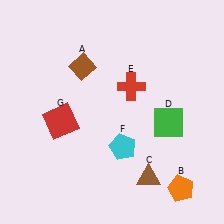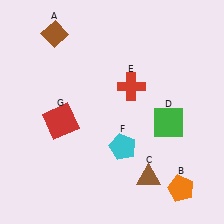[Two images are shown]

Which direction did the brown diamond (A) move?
The brown diamond (A) moved up.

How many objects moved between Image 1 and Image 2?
1 object moved between the two images.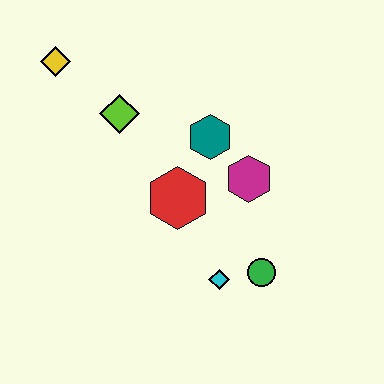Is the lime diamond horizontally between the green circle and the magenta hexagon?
No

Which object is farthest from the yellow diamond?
The green circle is farthest from the yellow diamond.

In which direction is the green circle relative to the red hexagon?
The green circle is to the right of the red hexagon.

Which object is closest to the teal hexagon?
The magenta hexagon is closest to the teal hexagon.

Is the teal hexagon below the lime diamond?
Yes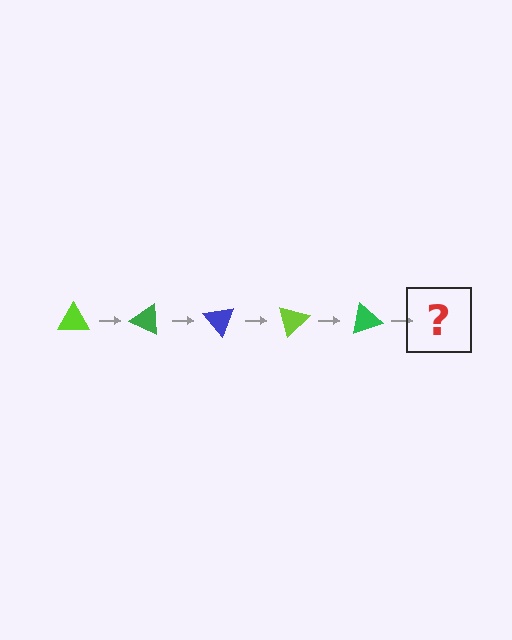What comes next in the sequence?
The next element should be a blue triangle, rotated 125 degrees from the start.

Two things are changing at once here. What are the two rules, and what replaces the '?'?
The two rules are that it rotates 25 degrees each step and the color cycles through lime, green, and blue. The '?' should be a blue triangle, rotated 125 degrees from the start.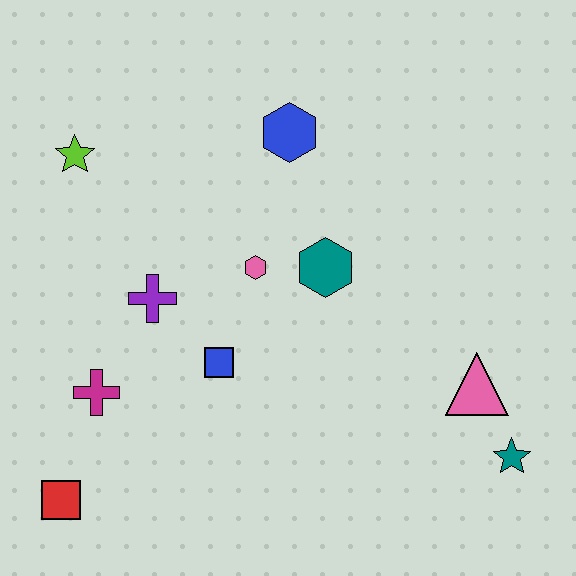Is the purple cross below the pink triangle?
No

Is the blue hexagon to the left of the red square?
No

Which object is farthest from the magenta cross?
The teal star is farthest from the magenta cross.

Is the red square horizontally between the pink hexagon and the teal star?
No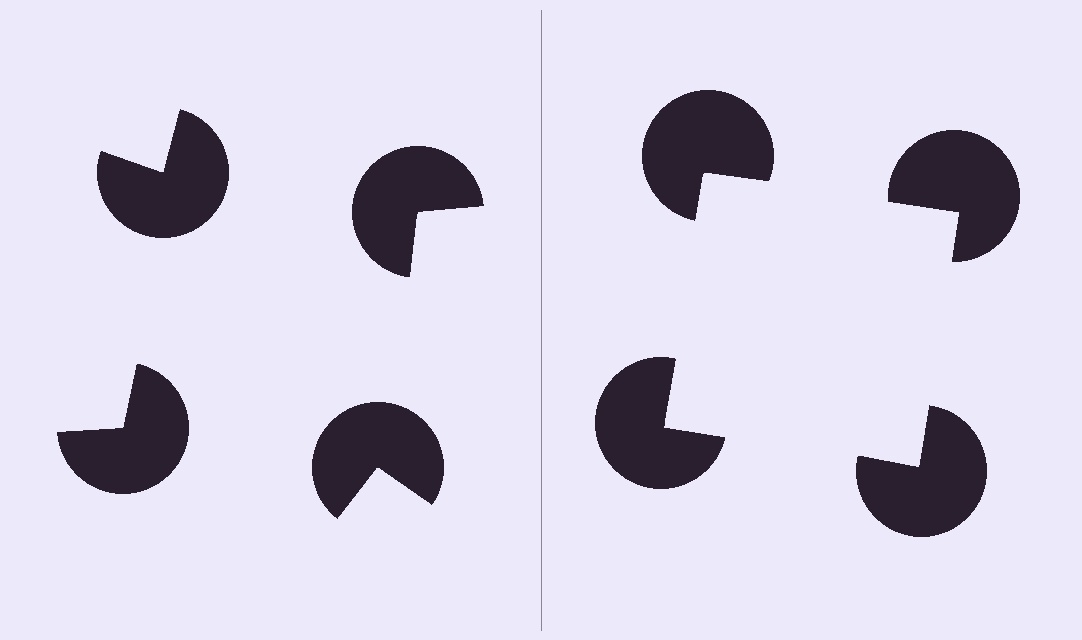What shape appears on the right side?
An illusory square.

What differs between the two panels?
The pac-man discs are positioned identically on both sides; only the wedge orientations differ. On the right they align to a square; on the left they are misaligned.